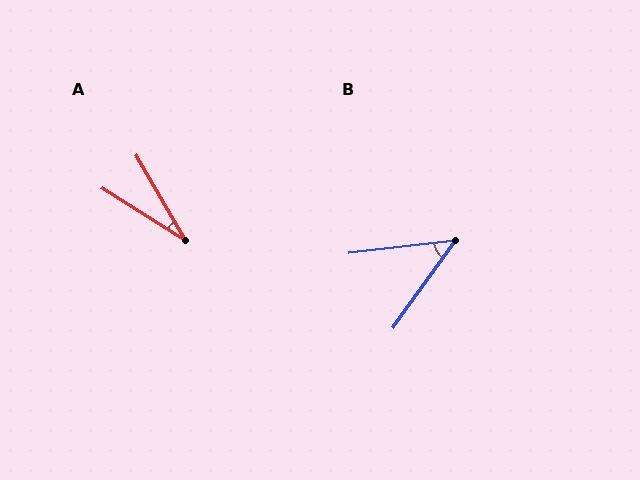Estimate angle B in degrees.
Approximately 48 degrees.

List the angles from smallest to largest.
A (28°), B (48°).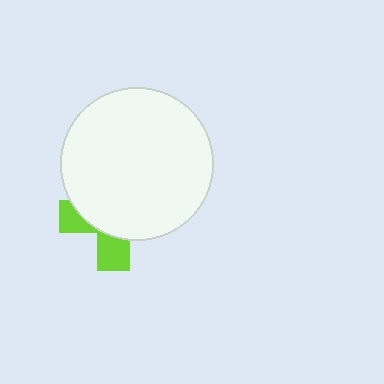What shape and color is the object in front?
The object in front is a white circle.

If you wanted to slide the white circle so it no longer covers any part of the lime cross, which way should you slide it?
Slide it up — that is the most direct way to separate the two shapes.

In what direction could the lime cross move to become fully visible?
The lime cross could move down. That would shift it out from behind the white circle entirely.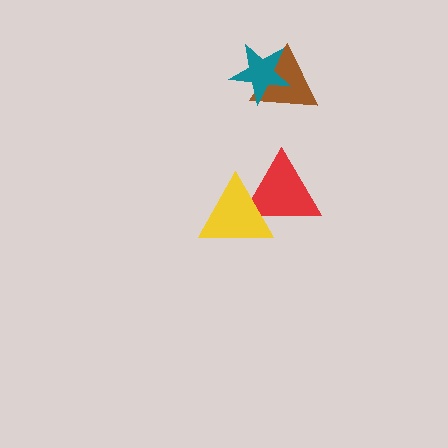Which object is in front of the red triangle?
The yellow triangle is in front of the red triangle.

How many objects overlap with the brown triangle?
1 object overlaps with the brown triangle.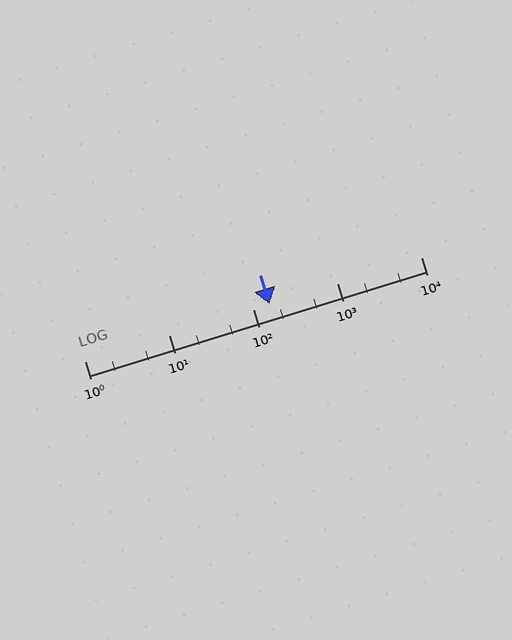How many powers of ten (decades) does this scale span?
The scale spans 4 decades, from 1 to 10000.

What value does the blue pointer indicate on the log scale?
The pointer indicates approximately 160.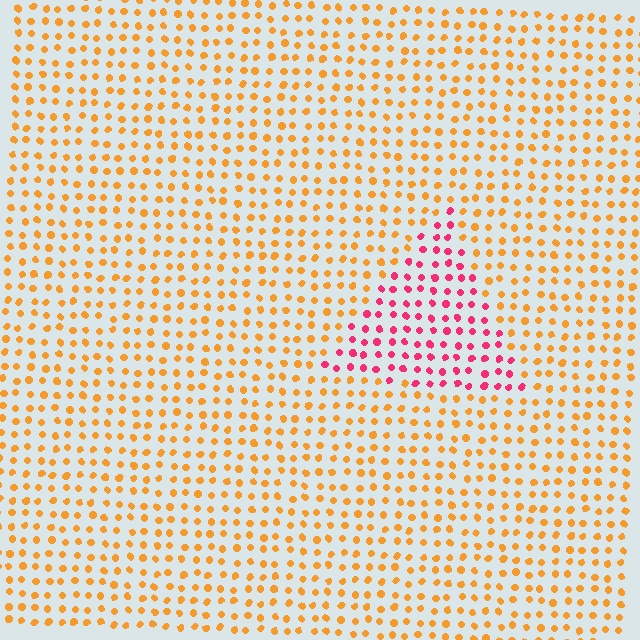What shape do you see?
I see a triangle.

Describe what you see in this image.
The image is filled with small orange elements in a uniform arrangement. A triangle-shaped region is visible where the elements are tinted to a slightly different hue, forming a subtle color boundary.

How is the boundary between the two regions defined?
The boundary is defined purely by a slight shift in hue (about 54 degrees). Spacing, size, and orientation are identical on both sides.